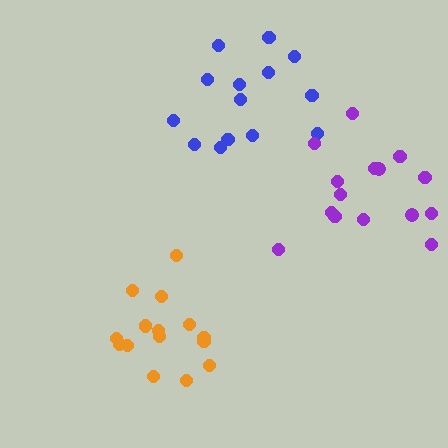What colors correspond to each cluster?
The clusters are colored: orange, blue, purple.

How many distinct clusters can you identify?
There are 3 distinct clusters.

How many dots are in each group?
Group 1: 15 dots, Group 2: 14 dots, Group 3: 15 dots (44 total).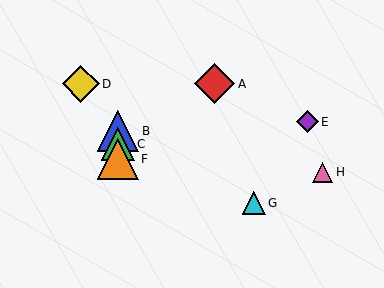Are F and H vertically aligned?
No, F is at x≈118 and H is at x≈322.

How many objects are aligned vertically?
3 objects (B, C, F) are aligned vertically.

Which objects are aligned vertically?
Objects B, C, F are aligned vertically.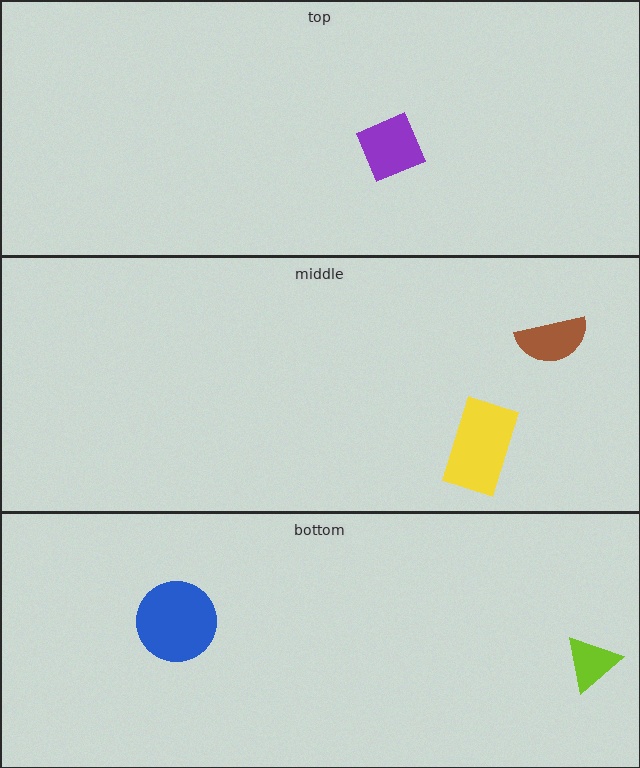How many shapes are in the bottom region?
2.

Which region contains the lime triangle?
The bottom region.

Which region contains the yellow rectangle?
The middle region.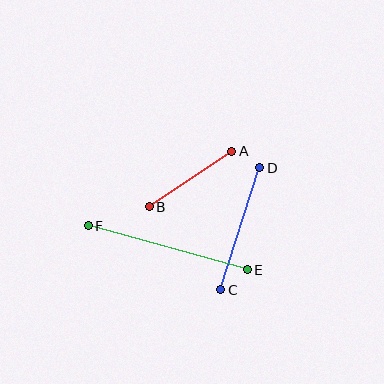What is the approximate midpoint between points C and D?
The midpoint is at approximately (240, 229) pixels.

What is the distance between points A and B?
The distance is approximately 99 pixels.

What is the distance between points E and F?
The distance is approximately 165 pixels.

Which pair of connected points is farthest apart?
Points E and F are farthest apart.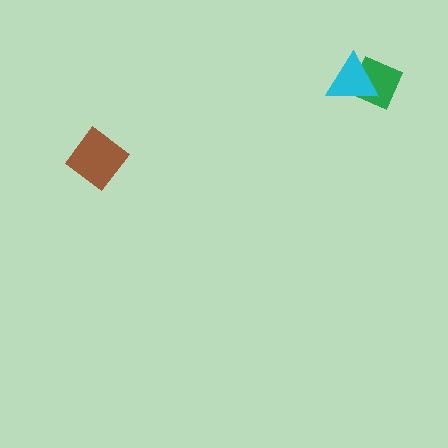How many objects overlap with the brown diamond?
0 objects overlap with the brown diamond.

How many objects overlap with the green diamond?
1 object overlaps with the green diamond.